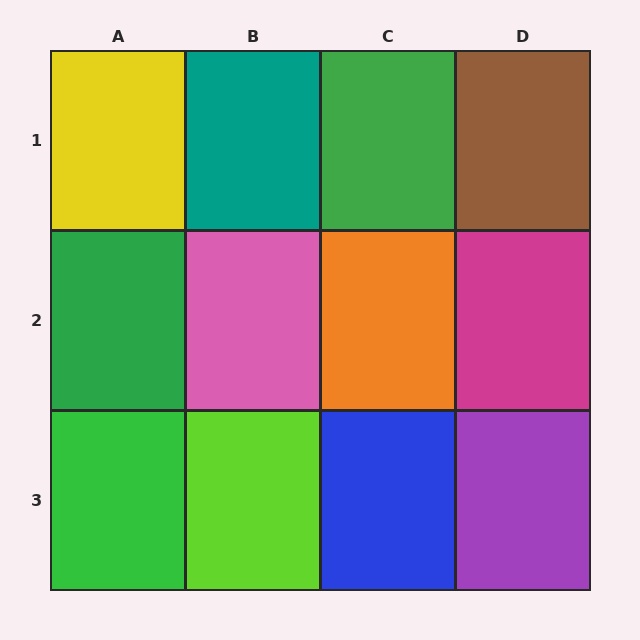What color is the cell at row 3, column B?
Lime.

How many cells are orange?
1 cell is orange.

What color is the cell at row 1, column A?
Yellow.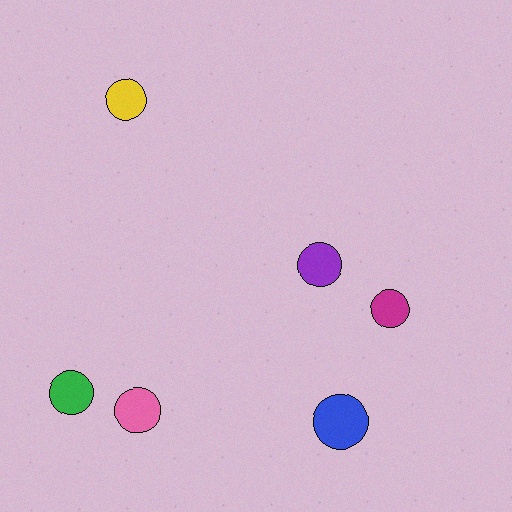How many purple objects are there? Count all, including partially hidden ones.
There is 1 purple object.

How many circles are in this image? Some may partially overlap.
There are 6 circles.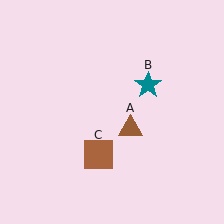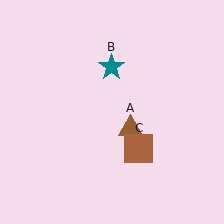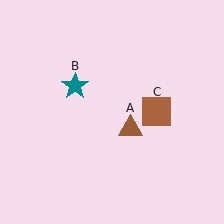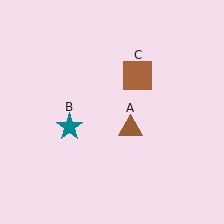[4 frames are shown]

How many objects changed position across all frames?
2 objects changed position: teal star (object B), brown square (object C).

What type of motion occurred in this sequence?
The teal star (object B), brown square (object C) rotated counterclockwise around the center of the scene.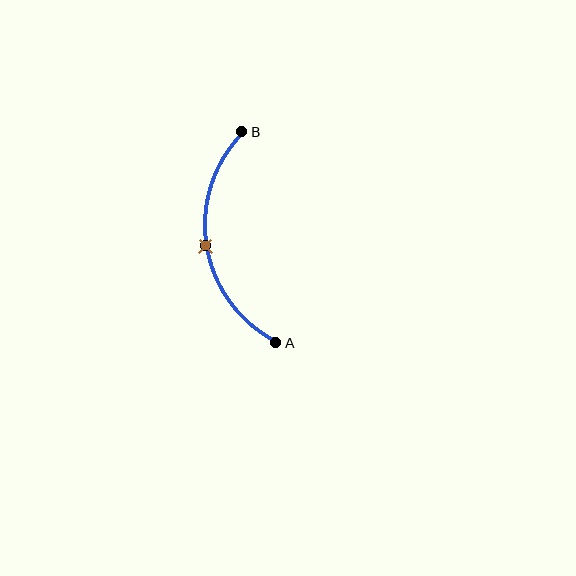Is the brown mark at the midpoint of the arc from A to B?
Yes. The brown mark lies on the arc at equal arc-length from both A and B — it is the arc midpoint.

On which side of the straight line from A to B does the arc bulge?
The arc bulges to the left of the straight line connecting A and B.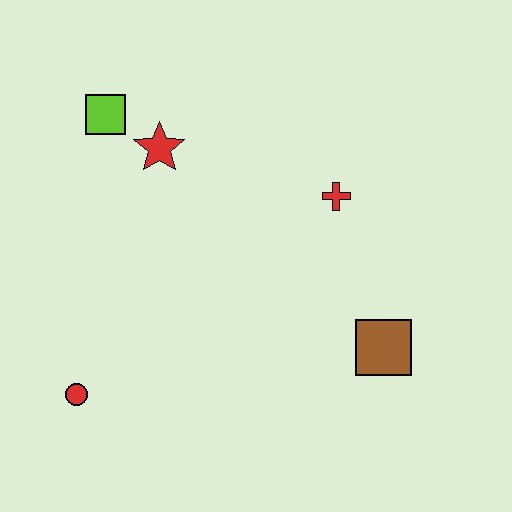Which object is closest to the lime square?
The red star is closest to the lime square.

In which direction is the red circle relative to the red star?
The red circle is below the red star.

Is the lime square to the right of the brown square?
No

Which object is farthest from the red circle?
The red cross is farthest from the red circle.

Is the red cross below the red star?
Yes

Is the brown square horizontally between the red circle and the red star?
No